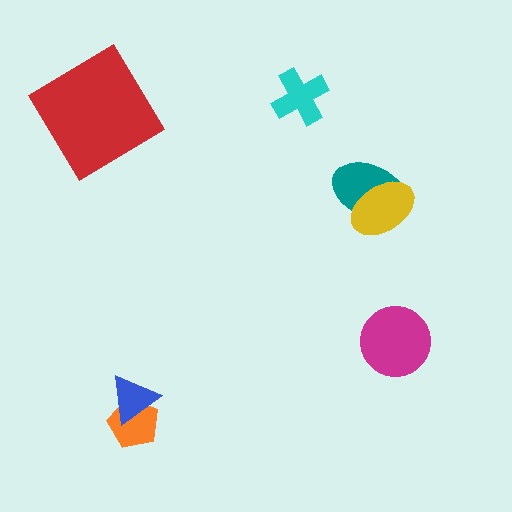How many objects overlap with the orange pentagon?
1 object overlaps with the orange pentagon.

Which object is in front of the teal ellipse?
The yellow ellipse is in front of the teal ellipse.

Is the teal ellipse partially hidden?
Yes, it is partially covered by another shape.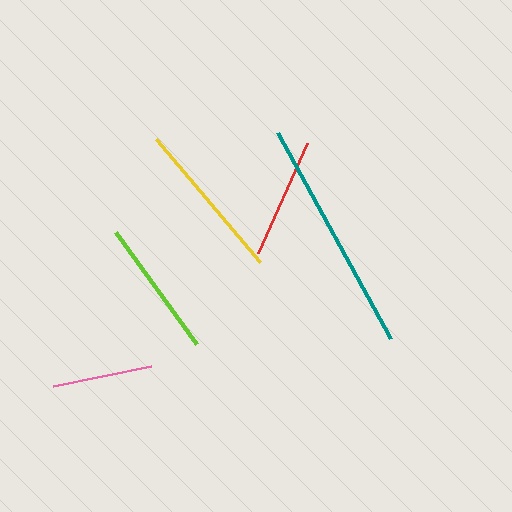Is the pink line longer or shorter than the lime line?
The lime line is longer than the pink line.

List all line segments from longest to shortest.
From longest to shortest: teal, yellow, lime, red, pink.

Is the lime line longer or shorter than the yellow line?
The yellow line is longer than the lime line.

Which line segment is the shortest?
The pink line is the shortest at approximately 100 pixels.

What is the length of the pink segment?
The pink segment is approximately 100 pixels long.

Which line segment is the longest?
The teal line is the longest at approximately 235 pixels.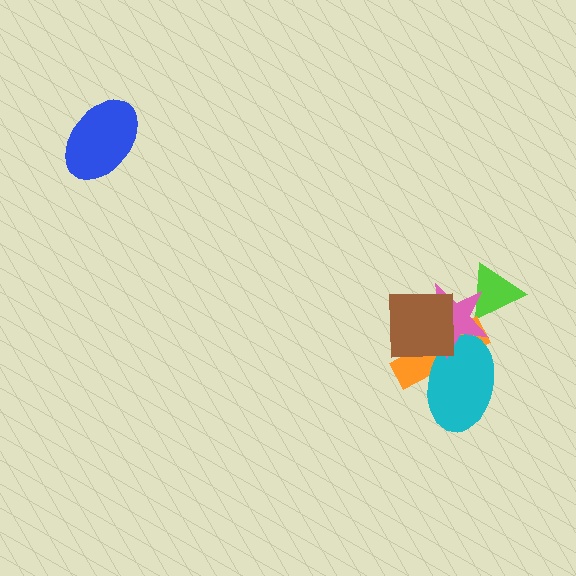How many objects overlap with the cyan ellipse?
3 objects overlap with the cyan ellipse.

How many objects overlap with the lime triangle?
1 object overlaps with the lime triangle.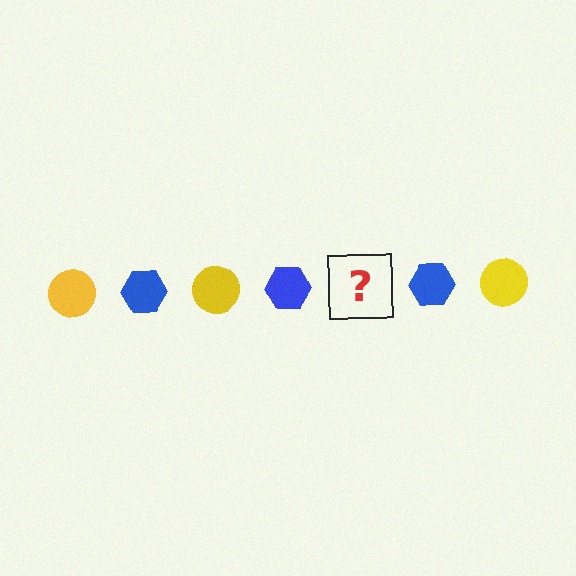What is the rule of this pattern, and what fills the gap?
The rule is that the pattern alternates between yellow circle and blue hexagon. The gap should be filled with a yellow circle.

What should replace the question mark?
The question mark should be replaced with a yellow circle.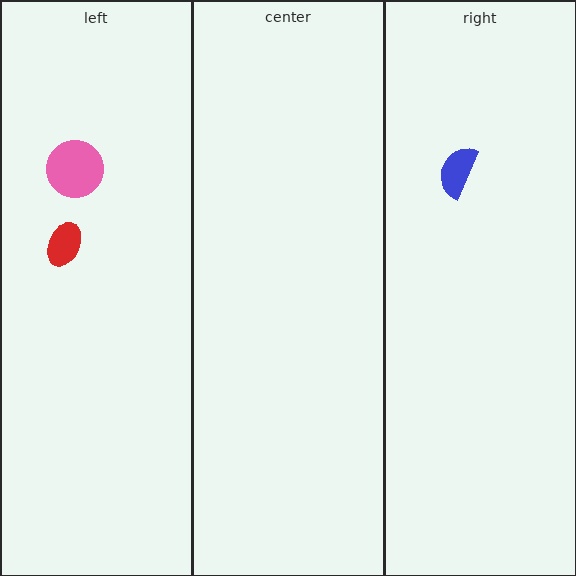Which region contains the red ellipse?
The left region.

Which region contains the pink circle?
The left region.